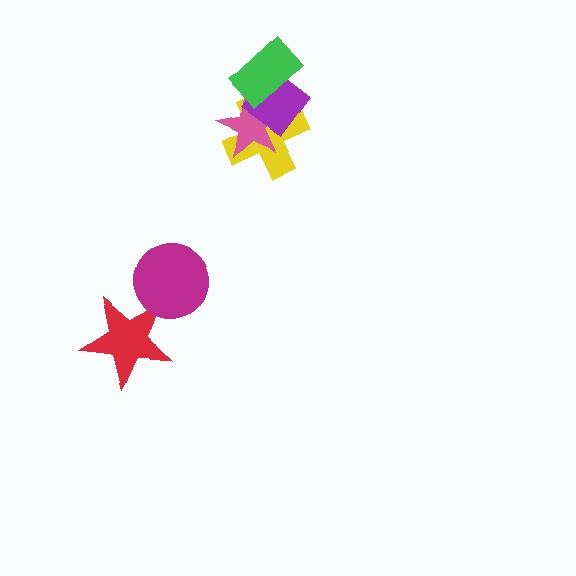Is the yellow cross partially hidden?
Yes, it is partially covered by another shape.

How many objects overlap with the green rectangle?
3 objects overlap with the green rectangle.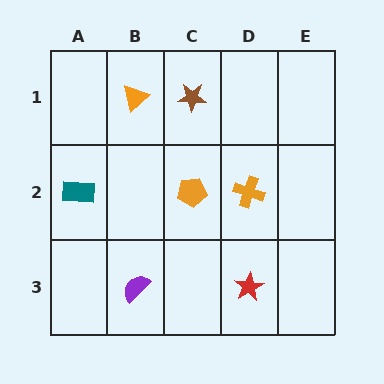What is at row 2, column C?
An orange pentagon.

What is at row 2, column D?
An orange cross.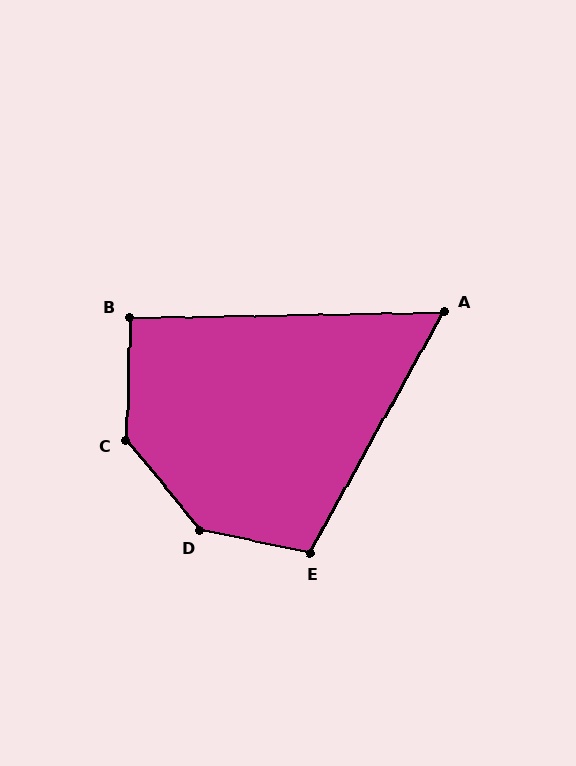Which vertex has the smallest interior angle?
A, at approximately 60 degrees.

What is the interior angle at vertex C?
Approximately 139 degrees (obtuse).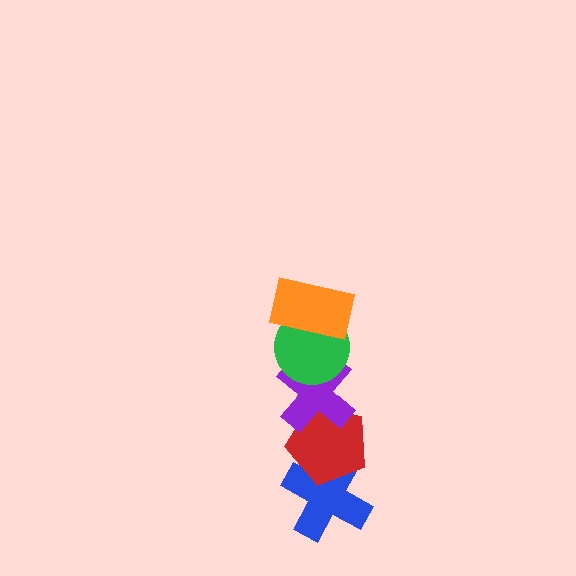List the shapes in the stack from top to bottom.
From top to bottom: the orange rectangle, the green circle, the purple cross, the red pentagon, the blue cross.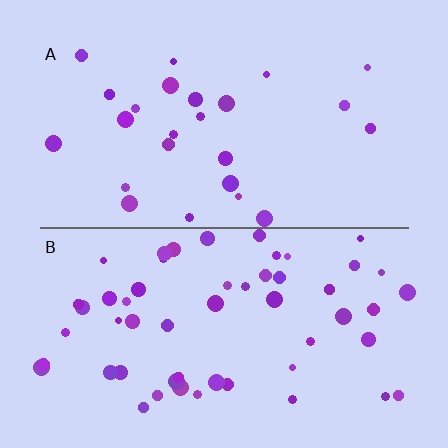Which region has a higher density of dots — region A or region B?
B (the bottom).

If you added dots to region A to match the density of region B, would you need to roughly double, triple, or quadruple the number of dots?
Approximately double.